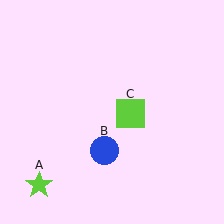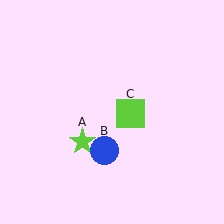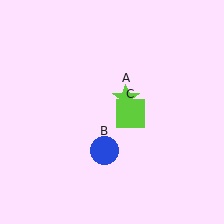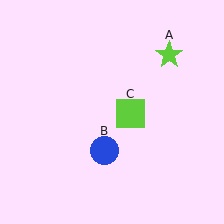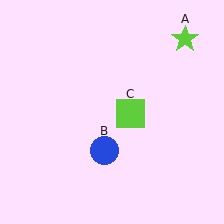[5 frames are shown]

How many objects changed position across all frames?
1 object changed position: lime star (object A).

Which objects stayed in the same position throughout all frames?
Blue circle (object B) and lime square (object C) remained stationary.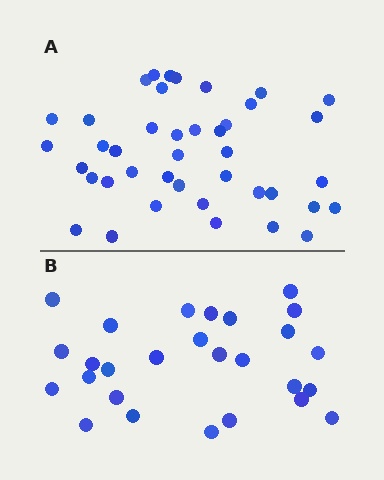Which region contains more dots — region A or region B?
Region A (the top region) has more dots.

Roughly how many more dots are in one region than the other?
Region A has approximately 15 more dots than region B.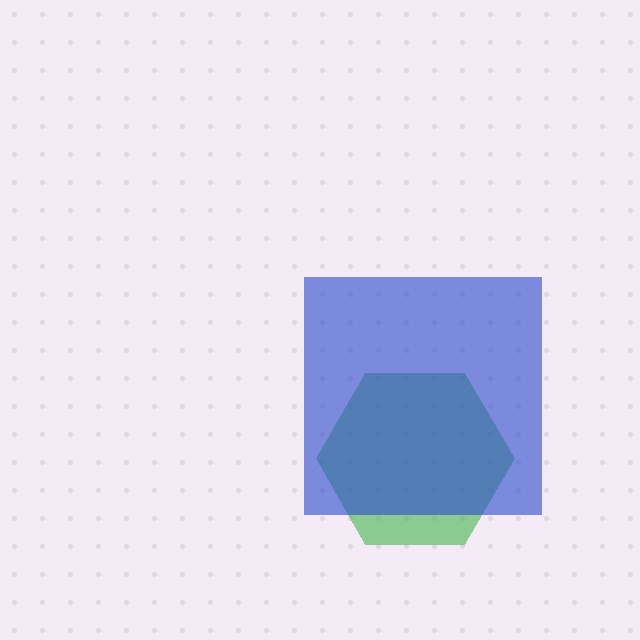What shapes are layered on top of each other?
The layered shapes are: a green hexagon, a blue square.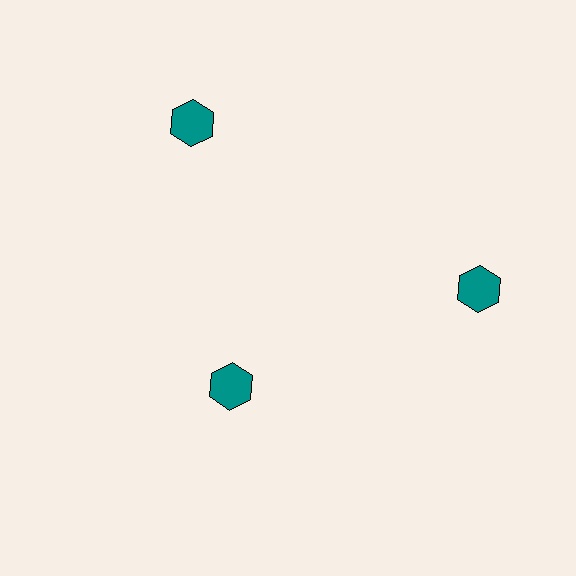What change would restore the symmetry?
The symmetry would be restored by moving it outward, back onto the ring so that all 3 hexagons sit at equal angles and equal distance from the center.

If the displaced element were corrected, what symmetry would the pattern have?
It would have 3-fold rotational symmetry — the pattern would map onto itself every 120 degrees.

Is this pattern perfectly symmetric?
No. The 3 teal hexagons are arranged in a ring, but one element near the 7 o'clock position is pulled inward toward the center, breaking the 3-fold rotational symmetry.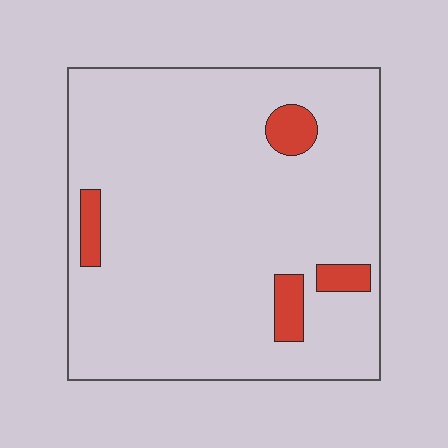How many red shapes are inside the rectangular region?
4.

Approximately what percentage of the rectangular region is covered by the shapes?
Approximately 5%.